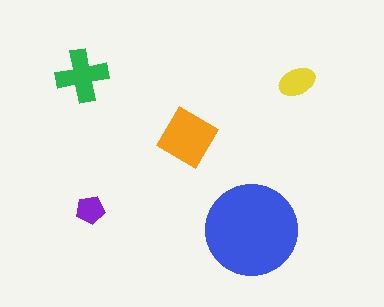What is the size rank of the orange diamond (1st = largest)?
2nd.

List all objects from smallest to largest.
The purple pentagon, the yellow ellipse, the green cross, the orange diamond, the blue circle.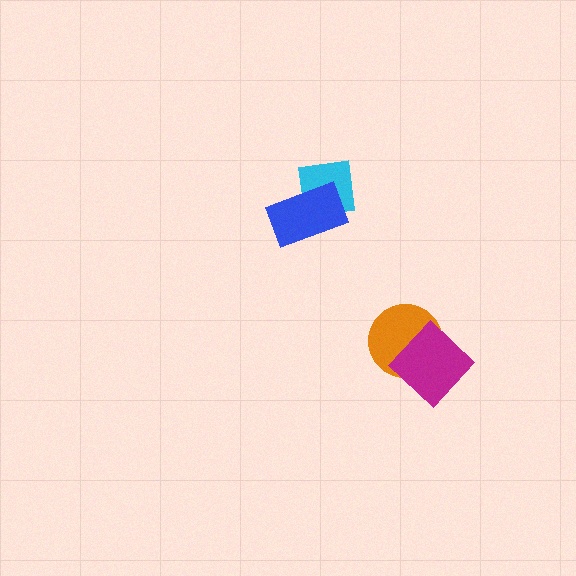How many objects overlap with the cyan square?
1 object overlaps with the cyan square.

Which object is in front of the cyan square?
The blue rectangle is in front of the cyan square.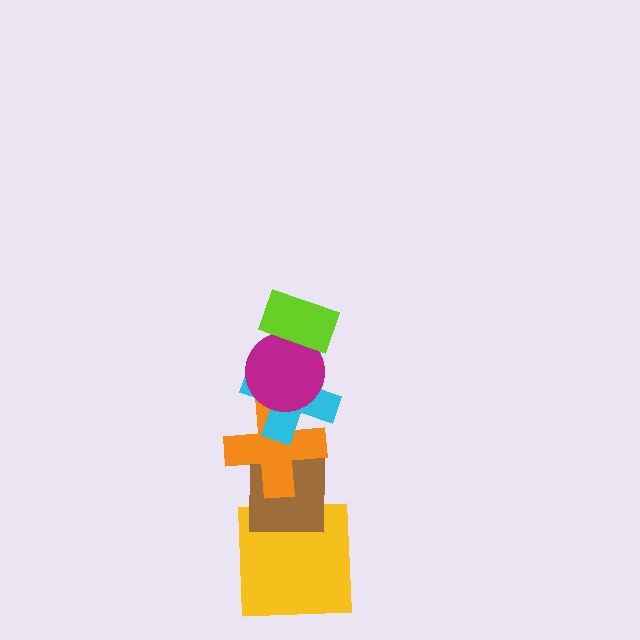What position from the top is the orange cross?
The orange cross is 4th from the top.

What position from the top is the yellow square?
The yellow square is 6th from the top.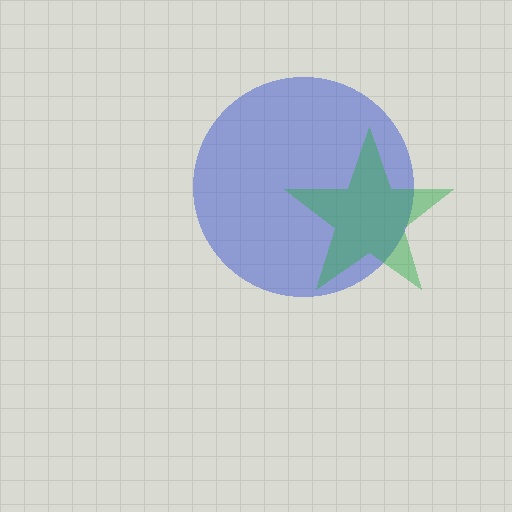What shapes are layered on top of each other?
The layered shapes are: a blue circle, a green star.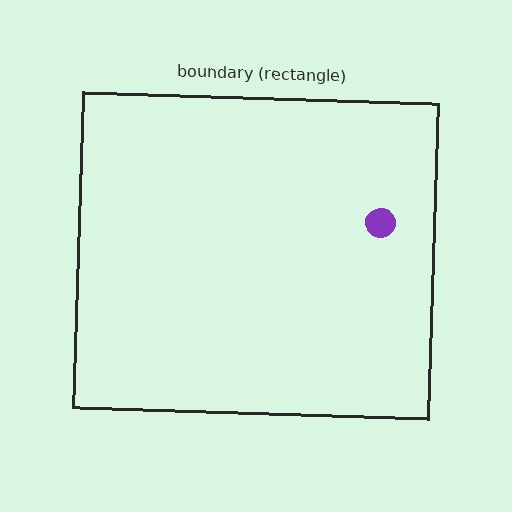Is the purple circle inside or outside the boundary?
Inside.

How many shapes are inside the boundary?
1 inside, 0 outside.